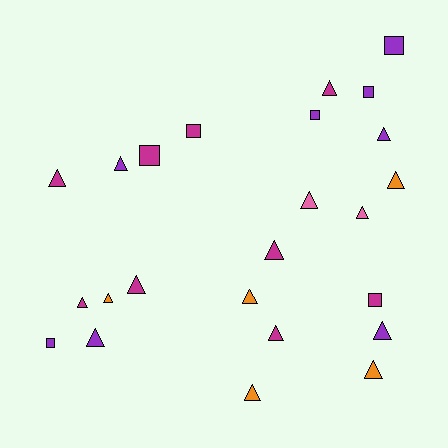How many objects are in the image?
There are 24 objects.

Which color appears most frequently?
Magenta, with 9 objects.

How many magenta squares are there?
There are 3 magenta squares.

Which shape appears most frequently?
Triangle, with 17 objects.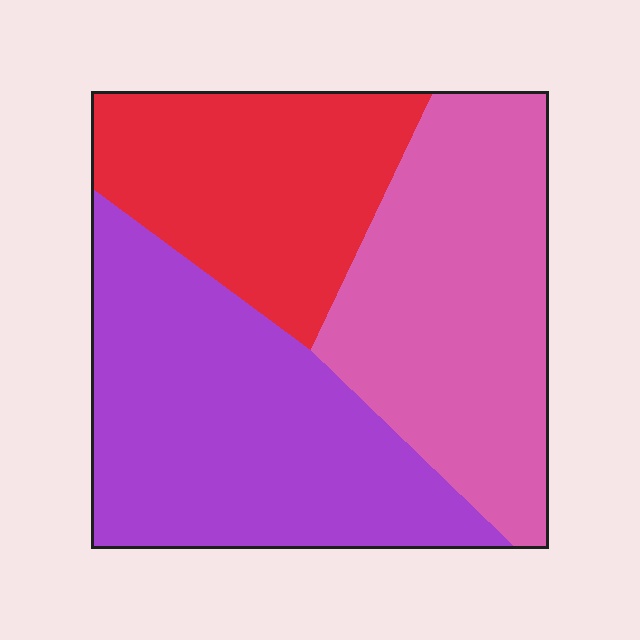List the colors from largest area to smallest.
From largest to smallest: purple, pink, red.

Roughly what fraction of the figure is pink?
Pink takes up about one third (1/3) of the figure.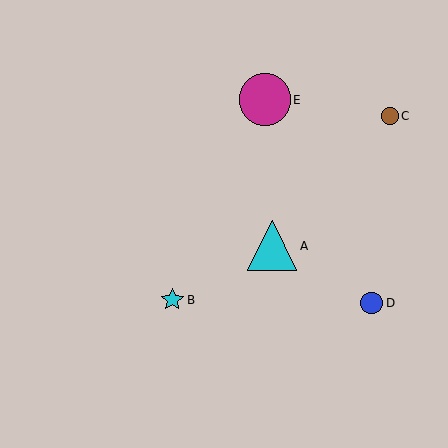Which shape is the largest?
The magenta circle (labeled E) is the largest.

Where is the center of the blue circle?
The center of the blue circle is at (372, 303).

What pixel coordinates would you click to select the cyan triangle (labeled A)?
Click at (272, 246) to select the cyan triangle A.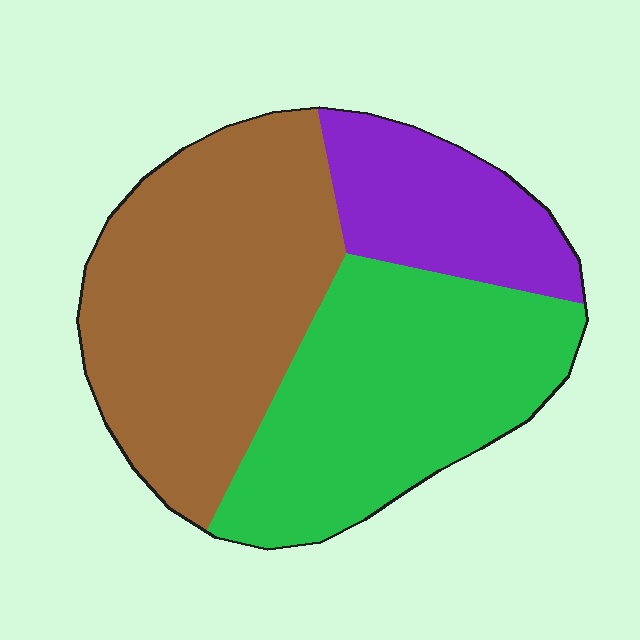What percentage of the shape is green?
Green takes up about three eighths (3/8) of the shape.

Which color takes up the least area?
Purple, at roughly 20%.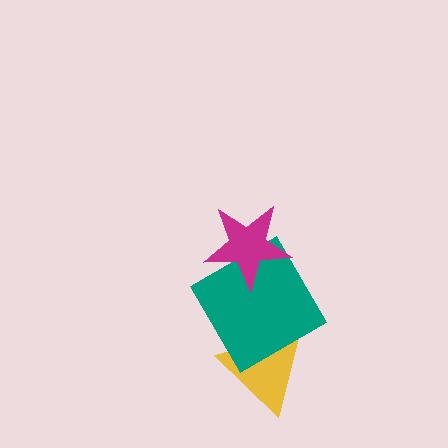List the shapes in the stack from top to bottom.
From top to bottom: the magenta star, the teal diamond, the yellow triangle.